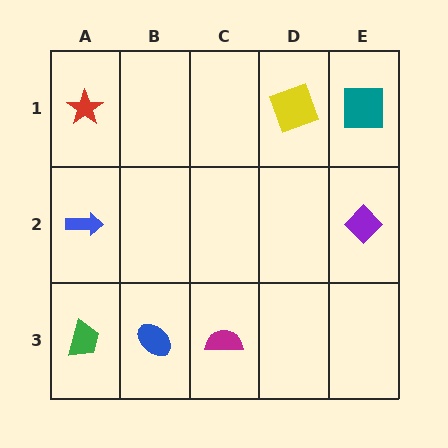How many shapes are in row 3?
3 shapes.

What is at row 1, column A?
A red star.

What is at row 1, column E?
A teal square.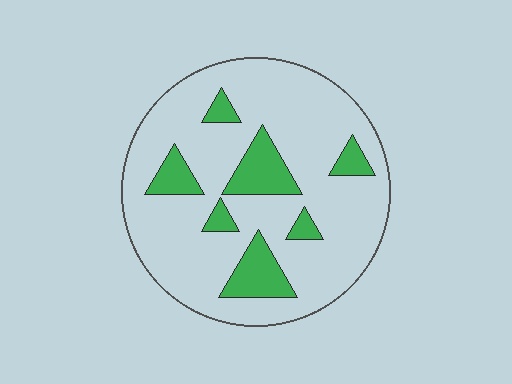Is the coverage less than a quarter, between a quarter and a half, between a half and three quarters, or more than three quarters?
Less than a quarter.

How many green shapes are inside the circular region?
7.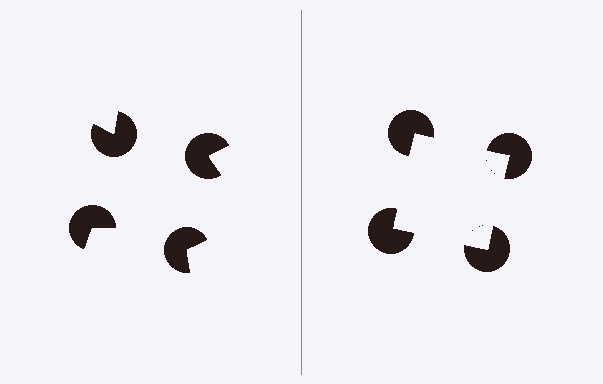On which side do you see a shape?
An illusory square appears on the right side. On the left side the wedge cuts are rotated, so no coherent shape forms.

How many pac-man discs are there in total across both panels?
8 — 4 on each side.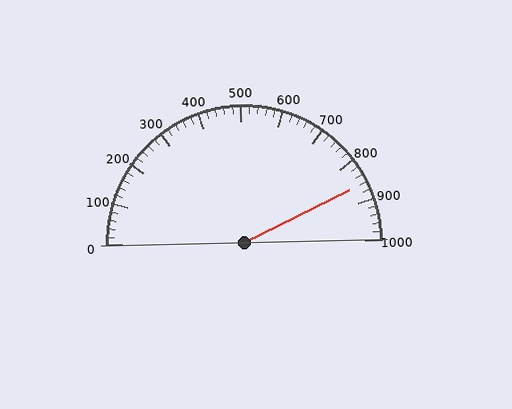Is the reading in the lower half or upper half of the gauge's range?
The reading is in the upper half of the range (0 to 1000).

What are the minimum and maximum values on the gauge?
The gauge ranges from 0 to 1000.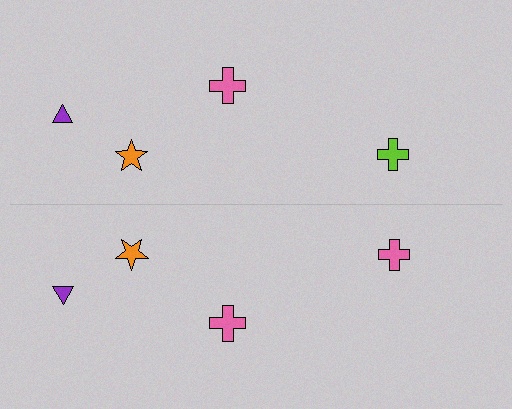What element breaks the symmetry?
The pink cross on the bottom side breaks the symmetry — its mirror counterpart is lime.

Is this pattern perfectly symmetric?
No, the pattern is not perfectly symmetric. The pink cross on the bottom side breaks the symmetry — its mirror counterpart is lime.